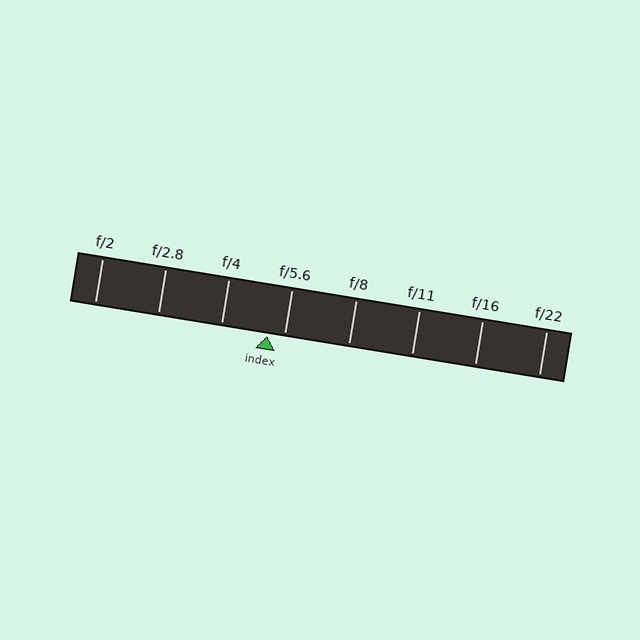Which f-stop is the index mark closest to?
The index mark is closest to f/5.6.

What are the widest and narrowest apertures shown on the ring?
The widest aperture shown is f/2 and the narrowest is f/22.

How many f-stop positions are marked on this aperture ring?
There are 8 f-stop positions marked.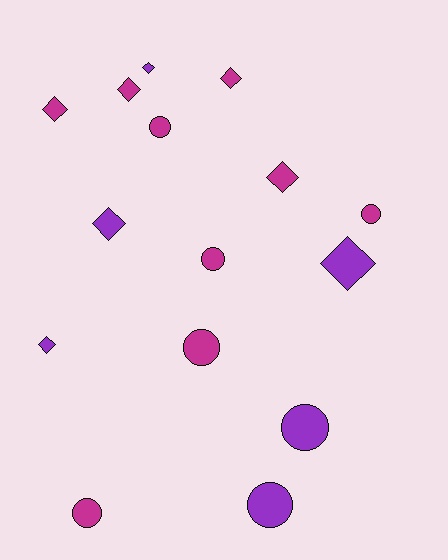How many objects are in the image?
There are 15 objects.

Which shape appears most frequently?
Diamond, with 8 objects.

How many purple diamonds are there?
There are 4 purple diamonds.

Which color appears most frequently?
Magenta, with 9 objects.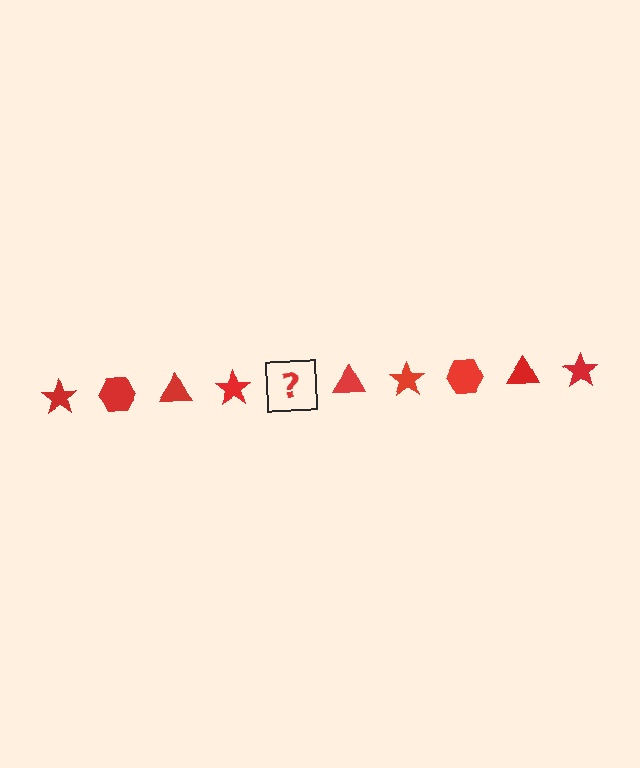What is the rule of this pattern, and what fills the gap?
The rule is that the pattern cycles through star, hexagon, triangle shapes in red. The gap should be filled with a red hexagon.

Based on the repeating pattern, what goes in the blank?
The blank should be a red hexagon.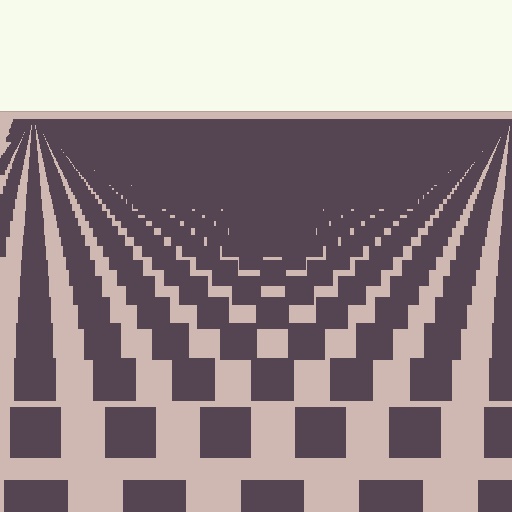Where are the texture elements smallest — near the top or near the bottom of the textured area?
Near the top.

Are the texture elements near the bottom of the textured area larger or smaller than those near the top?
Larger. Near the bottom, elements are closer to the viewer and appear at a bigger on-screen size.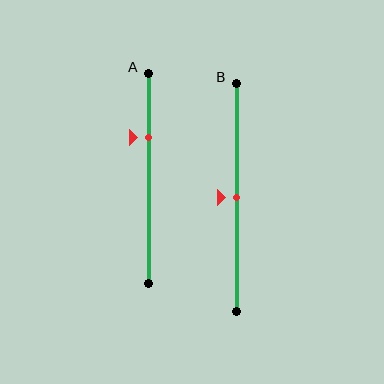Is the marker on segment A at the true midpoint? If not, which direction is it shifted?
No, the marker on segment A is shifted upward by about 19% of the segment length.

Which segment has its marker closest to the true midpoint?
Segment B has its marker closest to the true midpoint.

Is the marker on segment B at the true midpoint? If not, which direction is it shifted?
Yes, the marker on segment B is at the true midpoint.